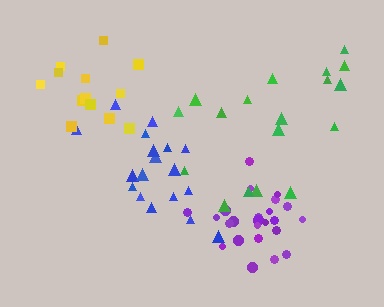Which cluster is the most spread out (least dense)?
Green.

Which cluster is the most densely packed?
Purple.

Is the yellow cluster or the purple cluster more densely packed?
Purple.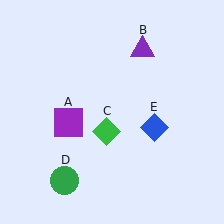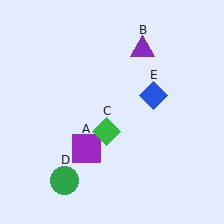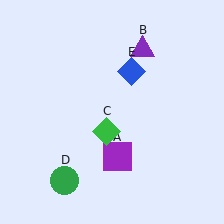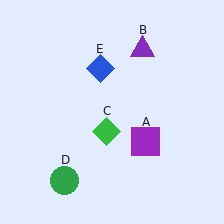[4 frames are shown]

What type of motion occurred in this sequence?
The purple square (object A), blue diamond (object E) rotated counterclockwise around the center of the scene.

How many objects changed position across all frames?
2 objects changed position: purple square (object A), blue diamond (object E).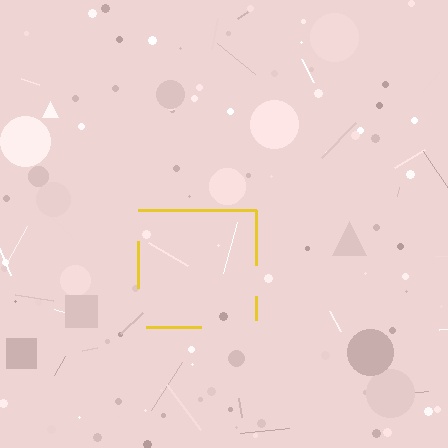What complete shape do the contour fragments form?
The contour fragments form a square.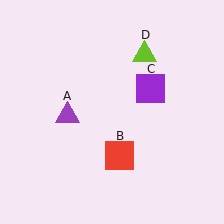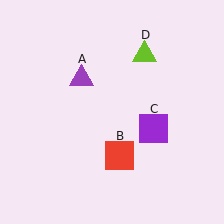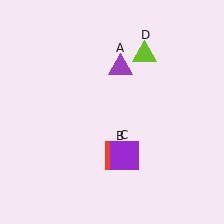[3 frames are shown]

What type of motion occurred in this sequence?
The purple triangle (object A), purple square (object C) rotated clockwise around the center of the scene.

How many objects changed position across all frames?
2 objects changed position: purple triangle (object A), purple square (object C).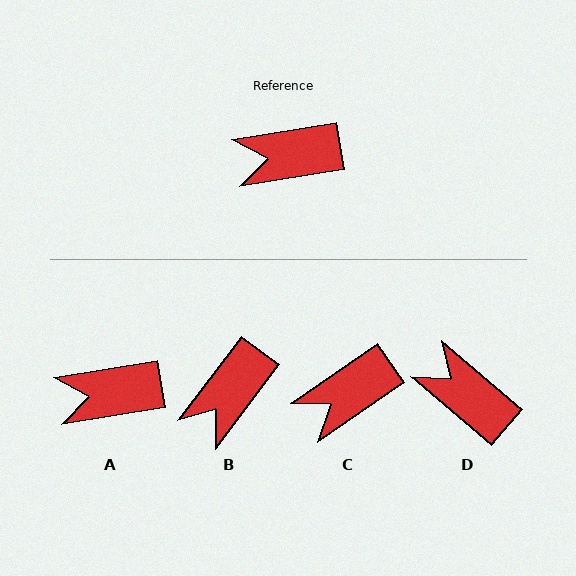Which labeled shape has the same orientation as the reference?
A.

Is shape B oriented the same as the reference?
No, it is off by about 44 degrees.